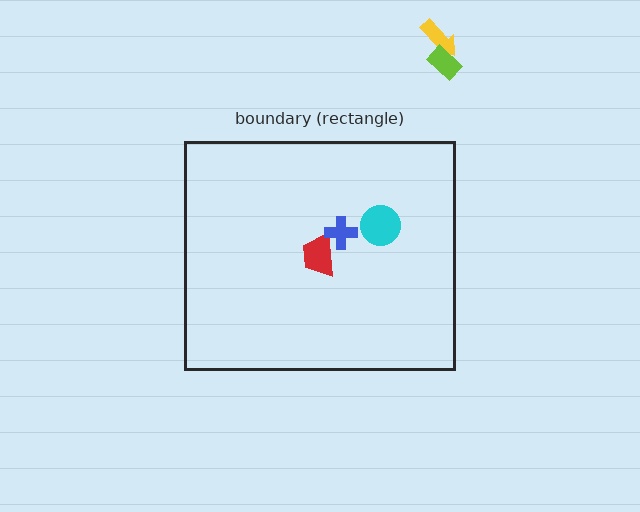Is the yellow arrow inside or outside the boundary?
Outside.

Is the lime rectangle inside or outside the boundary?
Outside.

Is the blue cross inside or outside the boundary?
Inside.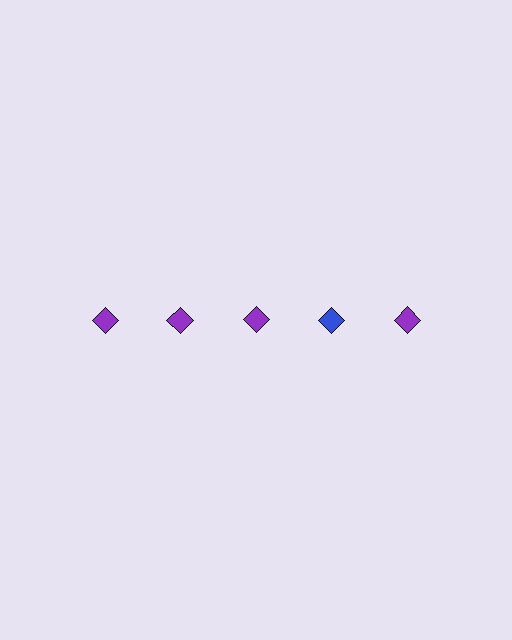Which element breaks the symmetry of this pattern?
The blue diamond in the top row, second from right column breaks the symmetry. All other shapes are purple diamonds.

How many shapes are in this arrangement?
There are 5 shapes arranged in a grid pattern.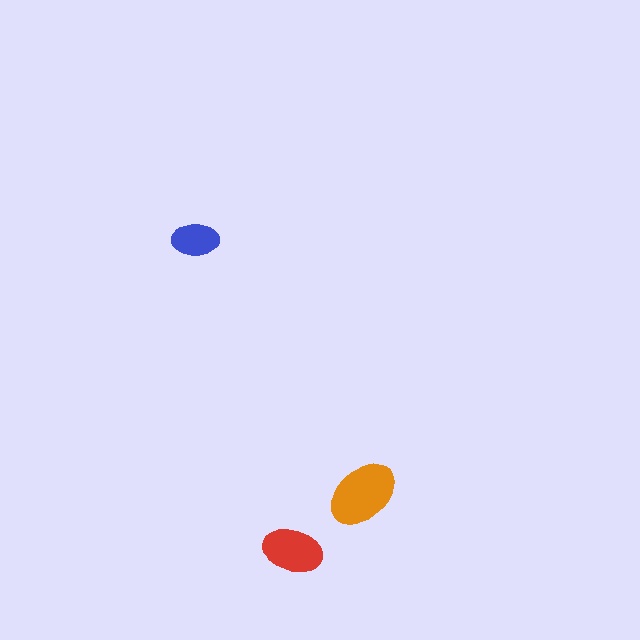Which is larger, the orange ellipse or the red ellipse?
The orange one.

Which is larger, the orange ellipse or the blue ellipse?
The orange one.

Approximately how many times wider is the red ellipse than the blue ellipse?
About 1.5 times wider.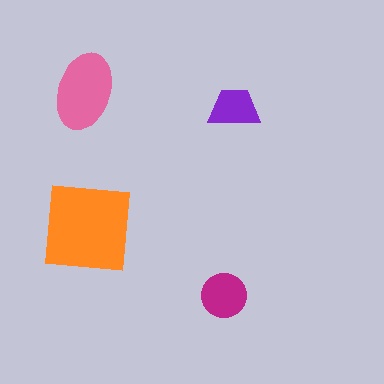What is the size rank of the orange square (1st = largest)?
1st.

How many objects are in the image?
There are 4 objects in the image.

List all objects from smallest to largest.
The purple trapezoid, the magenta circle, the pink ellipse, the orange square.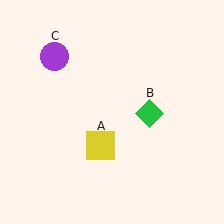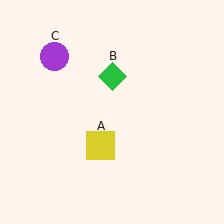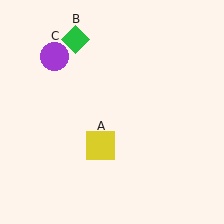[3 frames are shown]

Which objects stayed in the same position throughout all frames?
Yellow square (object A) and purple circle (object C) remained stationary.